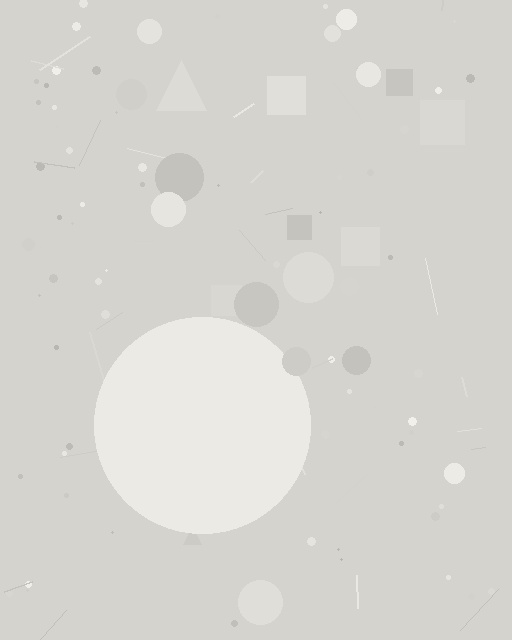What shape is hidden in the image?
A circle is hidden in the image.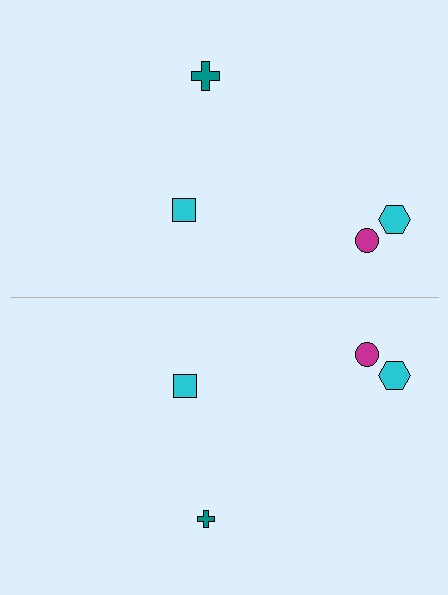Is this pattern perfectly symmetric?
No, the pattern is not perfectly symmetric. The teal cross on the bottom side has a different size than its mirror counterpart.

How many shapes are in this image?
There are 8 shapes in this image.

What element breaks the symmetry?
The teal cross on the bottom side has a different size than its mirror counterpart.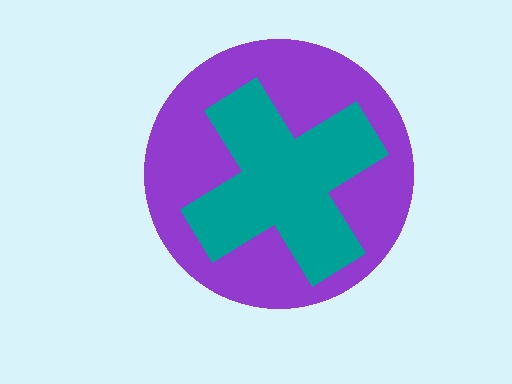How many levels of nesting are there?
2.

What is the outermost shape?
The purple circle.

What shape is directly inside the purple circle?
The teal cross.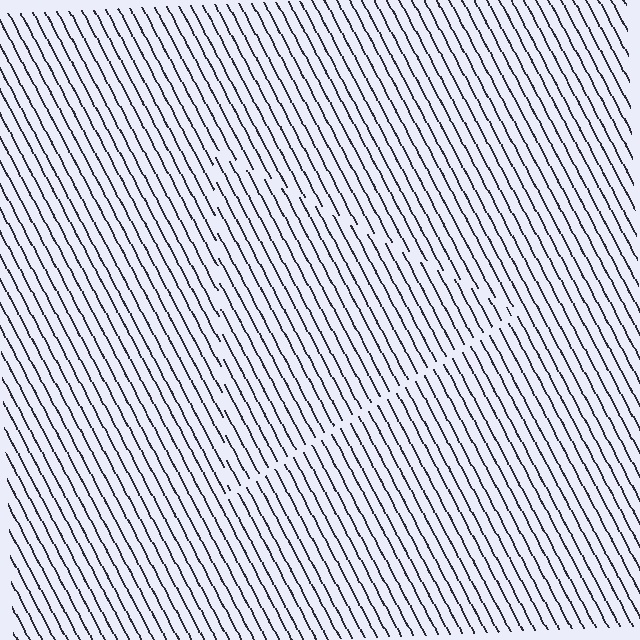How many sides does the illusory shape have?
3 sides — the line-ends trace a triangle.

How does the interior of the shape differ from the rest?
The interior of the shape contains the same grating, shifted by half a period — the contour is defined by the phase discontinuity where line-ends from the inner and outer gratings abut.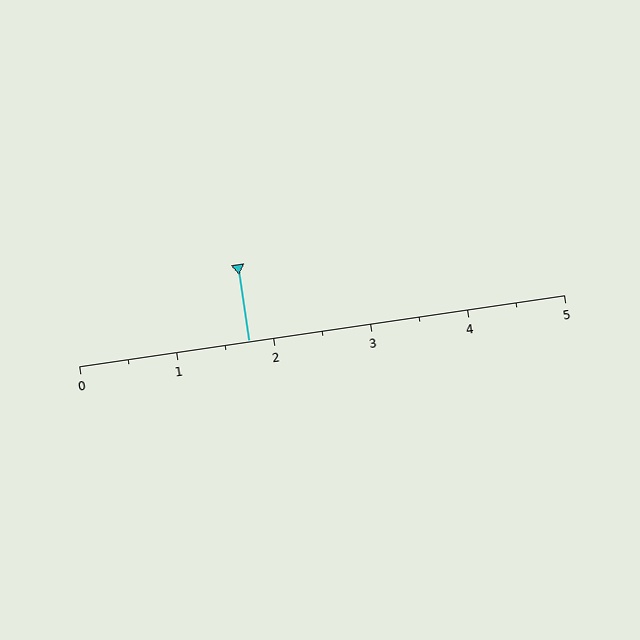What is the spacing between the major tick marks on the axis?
The major ticks are spaced 1 apart.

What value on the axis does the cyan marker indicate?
The marker indicates approximately 1.8.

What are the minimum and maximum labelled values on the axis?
The axis runs from 0 to 5.